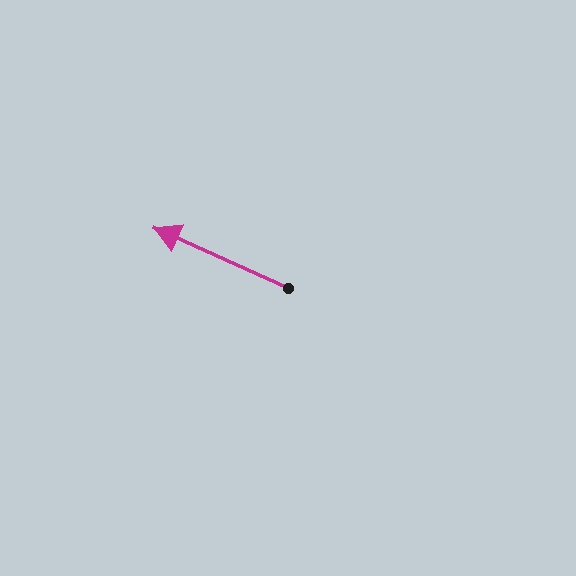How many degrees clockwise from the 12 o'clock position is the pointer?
Approximately 294 degrees.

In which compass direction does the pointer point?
Northwest.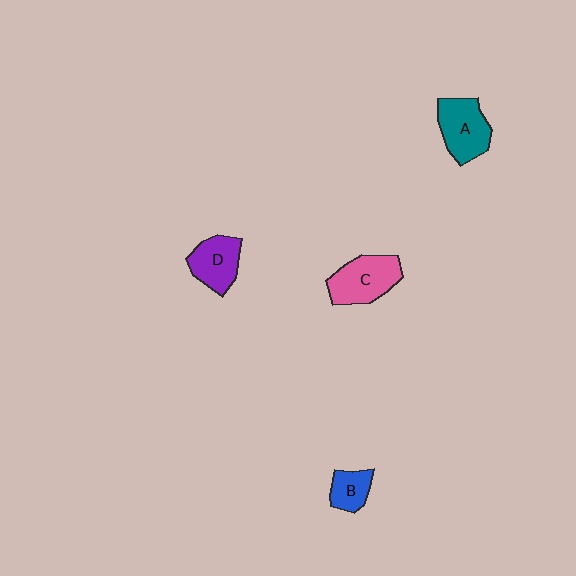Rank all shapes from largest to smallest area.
From largest to smallest: C (pink), A (teal), D (purple), B (blue).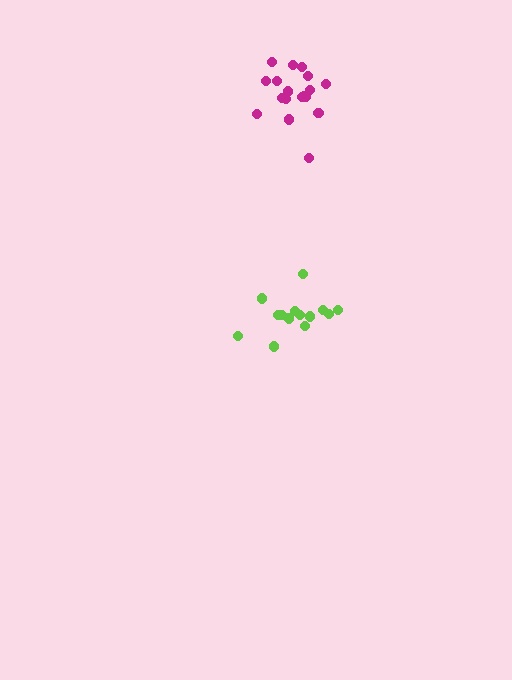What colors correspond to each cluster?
The clusters are colored: lime, magenta.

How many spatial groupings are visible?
There are 2 spatial groupings.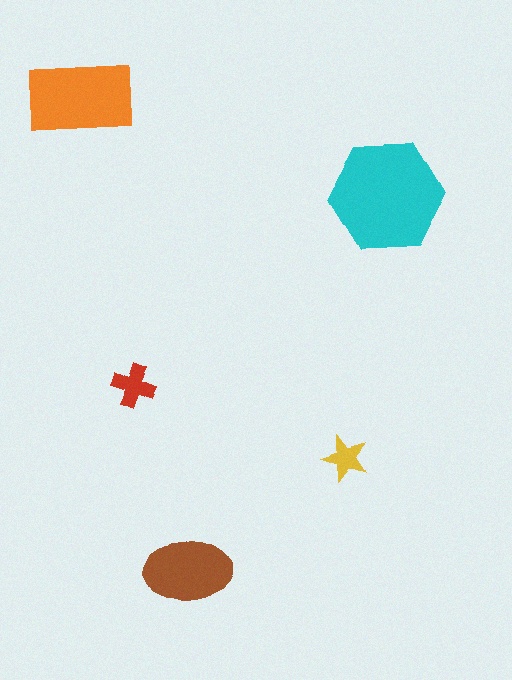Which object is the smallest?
The yellow star.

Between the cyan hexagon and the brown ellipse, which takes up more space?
The cyan hexagon.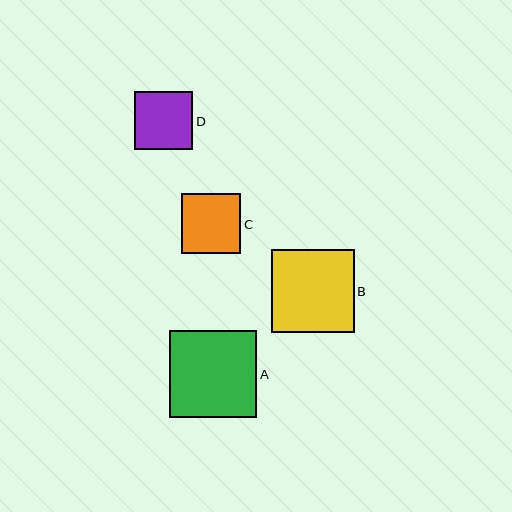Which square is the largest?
Square A is the largest with a size of approximately 87 pixels.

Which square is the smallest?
Square D is the smallest with a size of approximately 58 pixels.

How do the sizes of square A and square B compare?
Square A and square B are approximately the same size.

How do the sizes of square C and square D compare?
Square C and square D are approximately the same size.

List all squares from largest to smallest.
From largest to smallest: A, B, C, D.